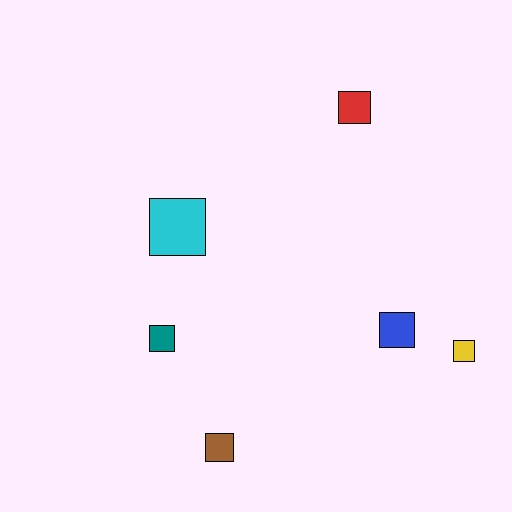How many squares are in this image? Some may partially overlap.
There are 6 squares.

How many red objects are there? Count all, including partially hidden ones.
There is 1 red object.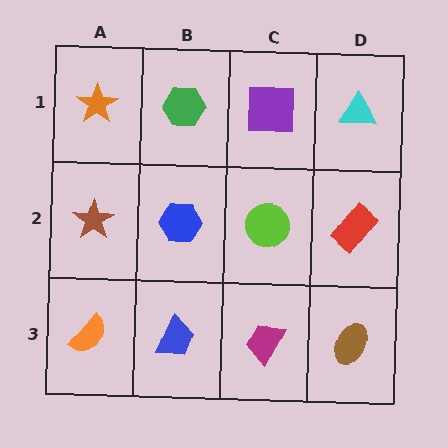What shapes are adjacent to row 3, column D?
A red rectangle (row 2, column D), a magenta trapezoid (row 3, column C).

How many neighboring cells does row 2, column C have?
4.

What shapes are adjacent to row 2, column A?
An orange star (row 1, column A), an orange semicircle (row 3, column A), a blue hexagon (row 2, column B).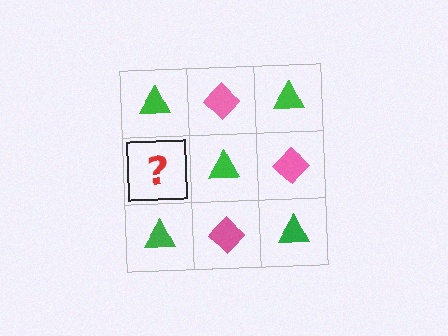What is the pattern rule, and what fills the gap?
The rule is that it alternates green triangle and pink diamond in a checkerboard pattern. The gap should be filled with a pink diamond.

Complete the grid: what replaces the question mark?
The question mark should be replaced with a pink diamond.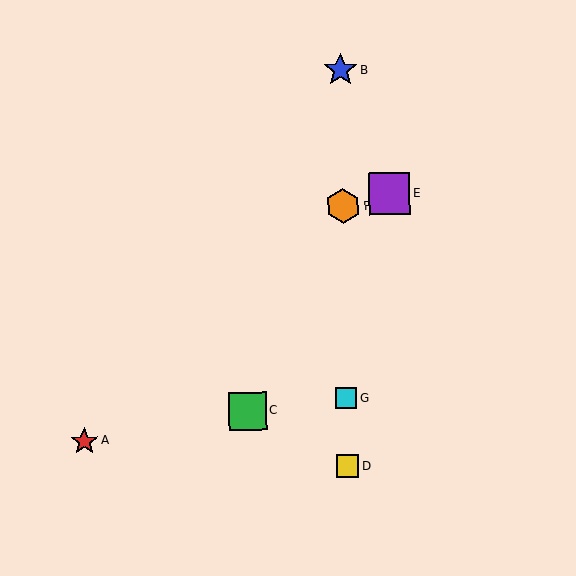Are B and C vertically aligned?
No, B is at x≈340 and C is at x≈248.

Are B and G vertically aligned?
Yes, both are at x≈340.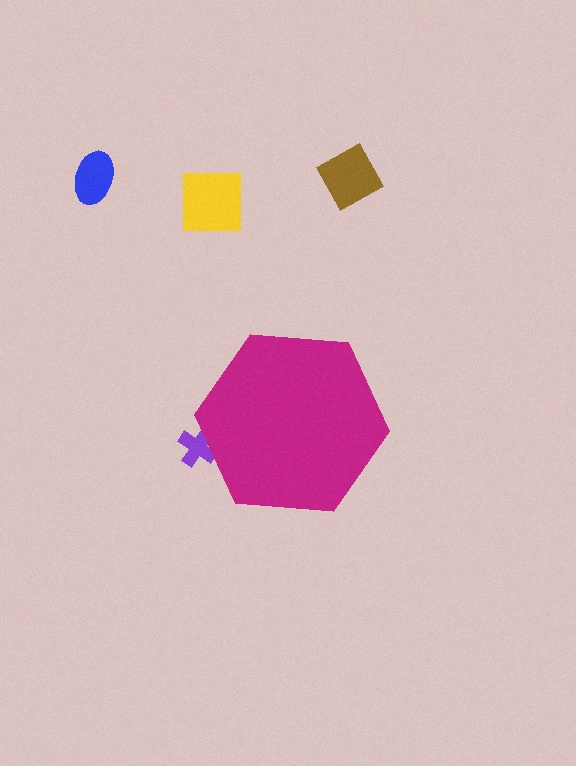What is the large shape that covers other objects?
A magenta hexagon.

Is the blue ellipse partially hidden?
No, the blue ellipse is fully visible.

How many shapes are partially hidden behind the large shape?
1 shape is partially hidden.